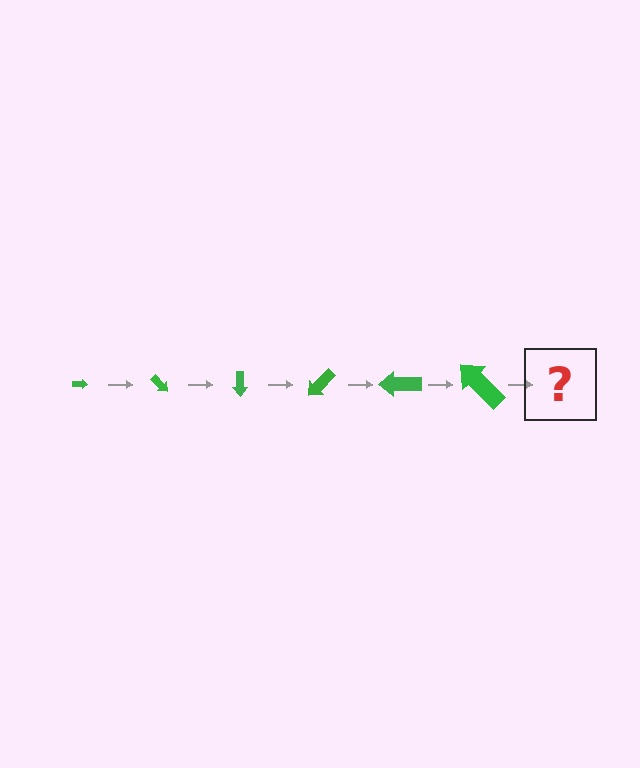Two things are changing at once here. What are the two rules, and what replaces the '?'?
The two rules are that the arrow grows larger each step and it rotates 45 degrees each step. The '?' should be an arrow, larger than the previous one and rotated 270 degrees from the start.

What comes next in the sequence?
The next element should be an arrow, larger than the previous one and rotated 270 degrees from the start.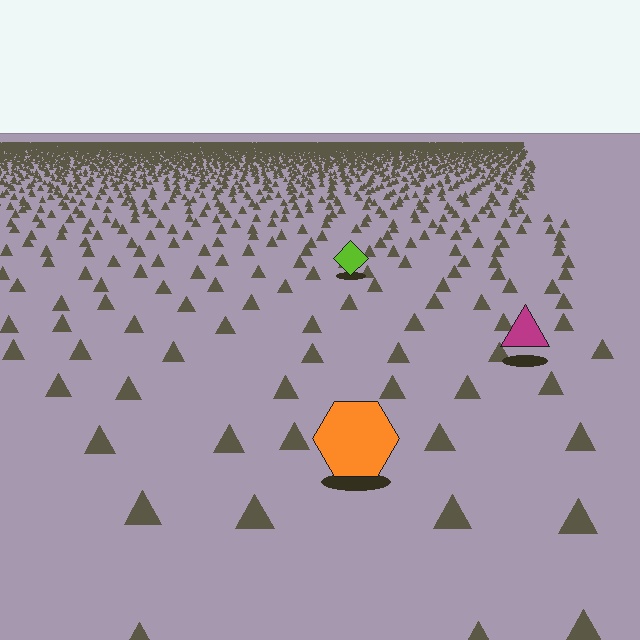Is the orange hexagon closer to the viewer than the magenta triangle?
Yes. The orange hexagon is closer — you can tell from the texture gradient: the ground texture is coarser near it.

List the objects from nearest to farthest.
From nearest to farthest: the orange hexagon, the magenta triangle, the lime diamond.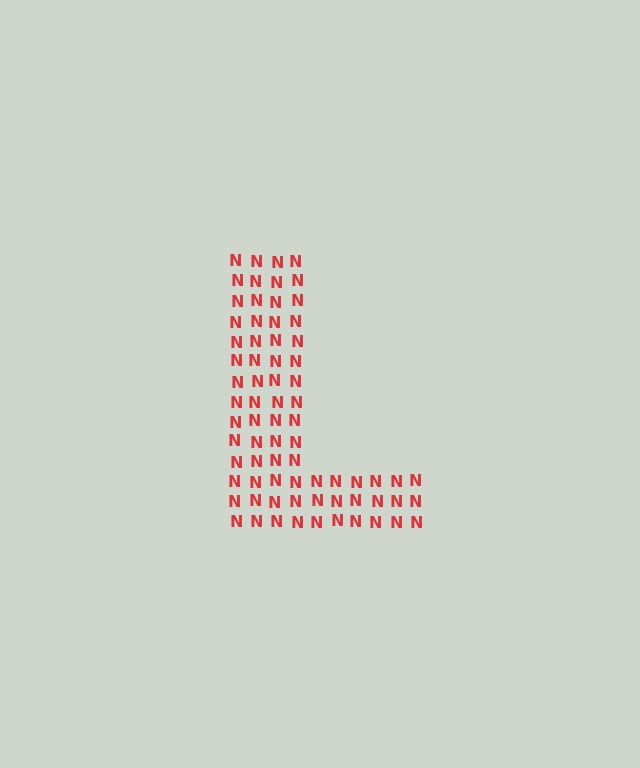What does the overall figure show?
The overall figure shows the letter L.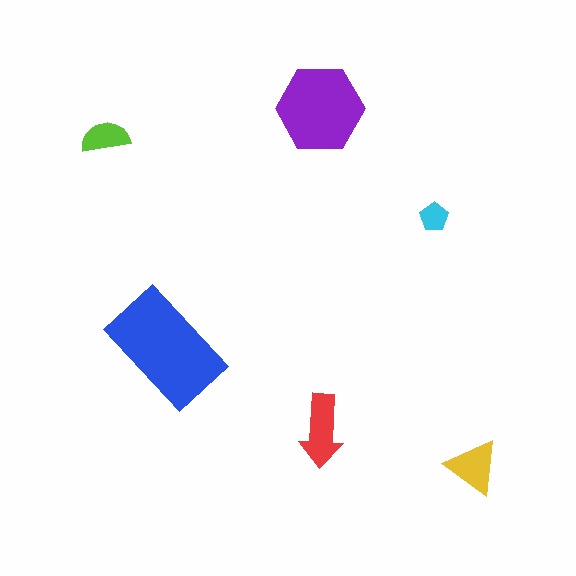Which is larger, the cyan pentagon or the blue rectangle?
The blue rectangle.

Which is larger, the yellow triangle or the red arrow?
The red arrow.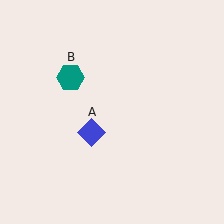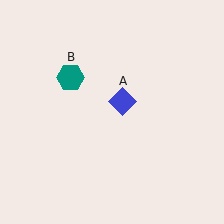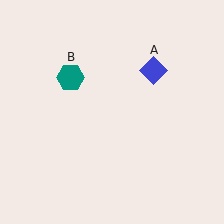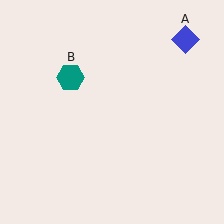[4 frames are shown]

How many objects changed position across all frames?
1 object changed position: blue diamond (object A).